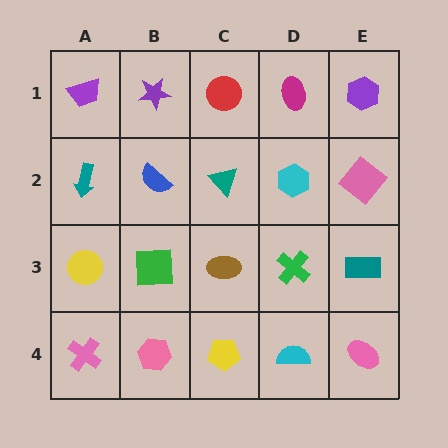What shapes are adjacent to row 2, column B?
A purple star (row 1, column B), a green square (row 3, column B), a teal arrow (row 2, column A), a teal triangle (row 2, column C).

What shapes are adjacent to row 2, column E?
A purple hexagon (row 1, column E), a teal rectangle (row 3, column E), a cyan hexagon (row 2, column D).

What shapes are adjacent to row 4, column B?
A green square (row 3, column B), a pink cross (row 4, column A), a yellow pentagon (row 4, column C).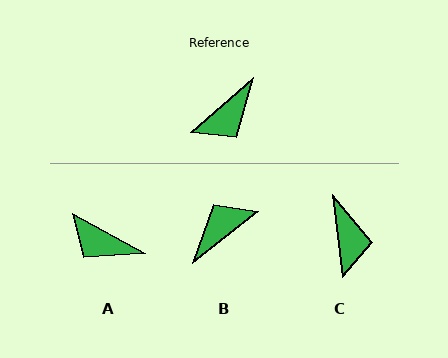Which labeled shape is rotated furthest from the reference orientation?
B, about 176 degrees away.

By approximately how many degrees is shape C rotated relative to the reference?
Approximately 56 degrees counter-clockwise.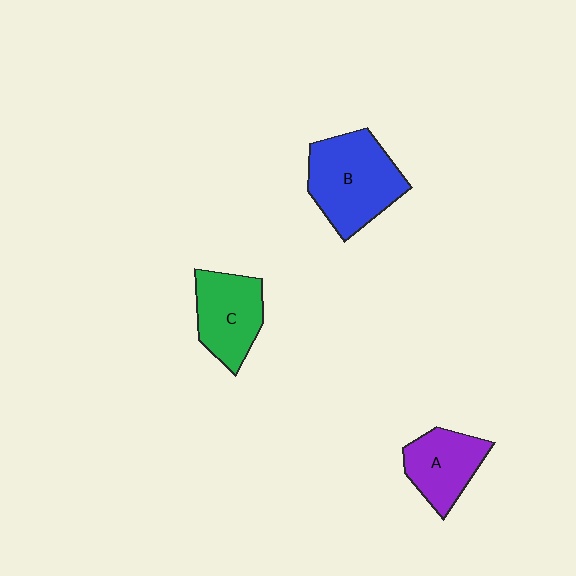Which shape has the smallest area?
Shape A (purple).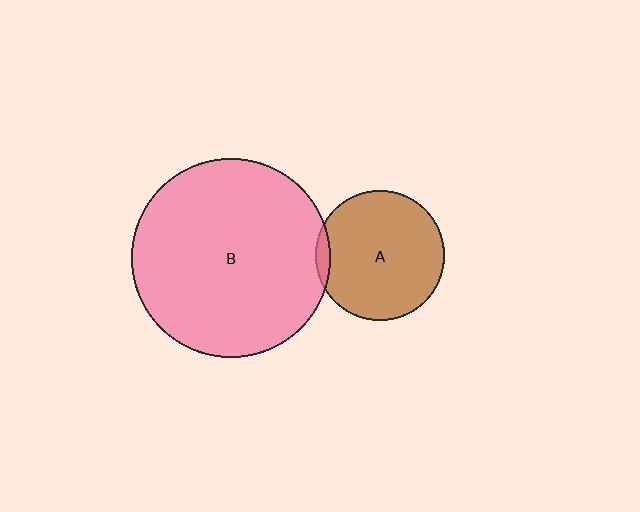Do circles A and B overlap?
Yes.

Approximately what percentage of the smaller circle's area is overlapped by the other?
Approximately 5%.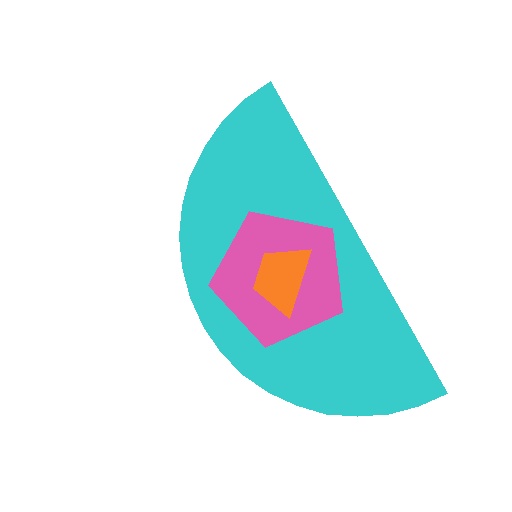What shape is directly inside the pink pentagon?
The orange trapezoid.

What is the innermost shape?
The orange trapezoid.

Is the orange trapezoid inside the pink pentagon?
Yes.